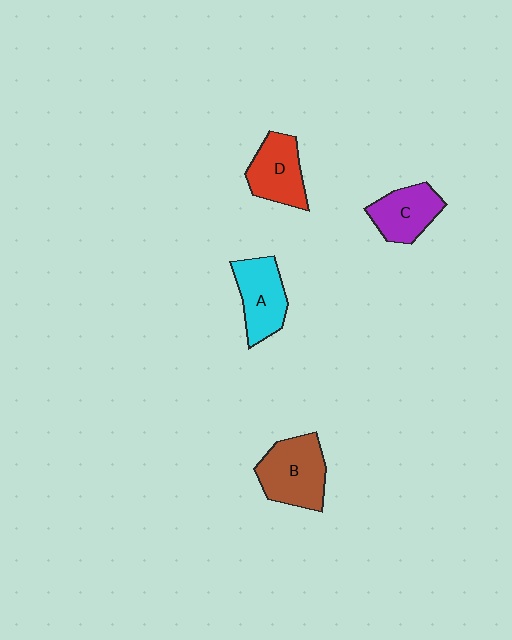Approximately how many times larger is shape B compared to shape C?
Approximately 1.3 times.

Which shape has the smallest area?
Shape C (purple).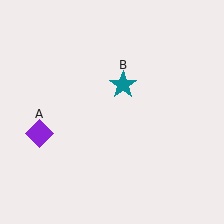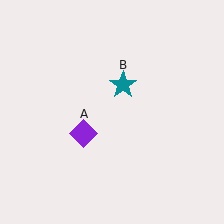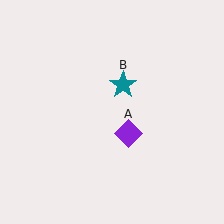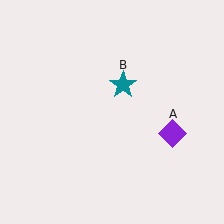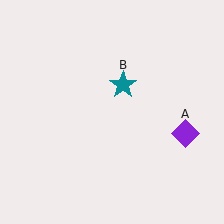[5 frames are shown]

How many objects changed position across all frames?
1 object changed position: purple diamond (object A).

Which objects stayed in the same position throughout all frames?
Teal star (object B) remained stationary.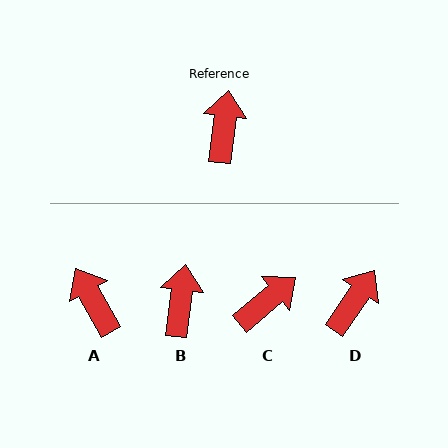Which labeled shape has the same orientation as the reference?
B.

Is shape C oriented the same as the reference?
No, it is off by about 43 degrees.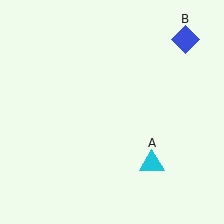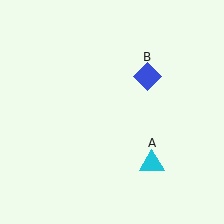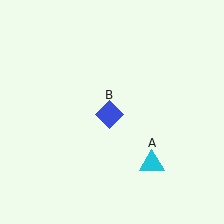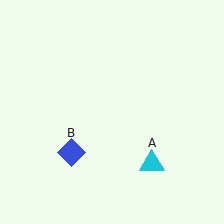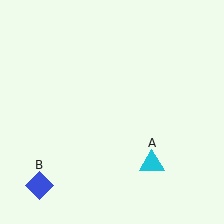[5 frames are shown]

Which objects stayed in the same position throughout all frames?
Cyan triangle (object A) remained stationary.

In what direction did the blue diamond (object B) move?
The blue diamond (object B) moved down and to the left.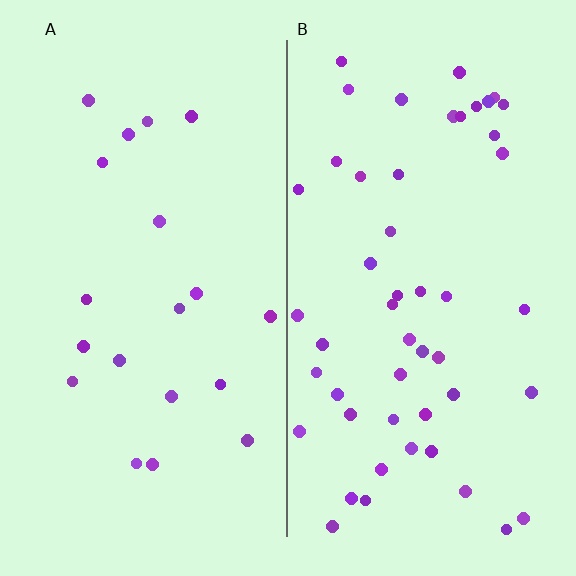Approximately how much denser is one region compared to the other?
Approximately 2.5× — region B over region A.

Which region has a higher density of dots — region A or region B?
B (the right).